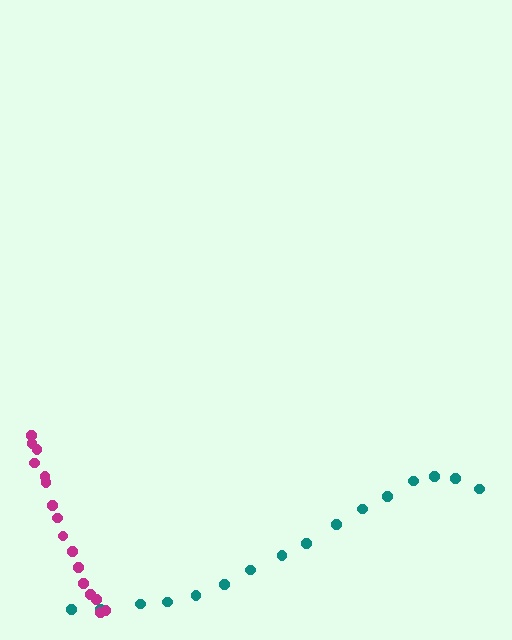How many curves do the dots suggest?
There are 2 distinct paths.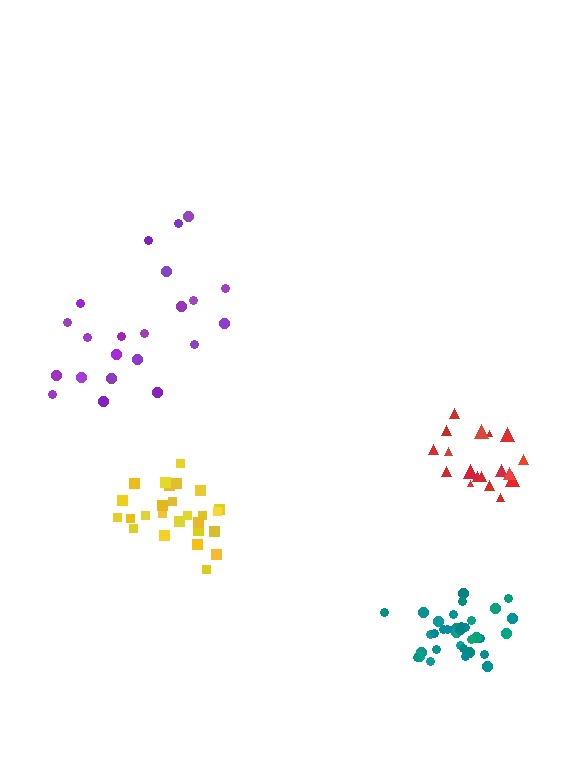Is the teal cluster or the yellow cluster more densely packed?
Teal.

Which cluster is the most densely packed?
Teal.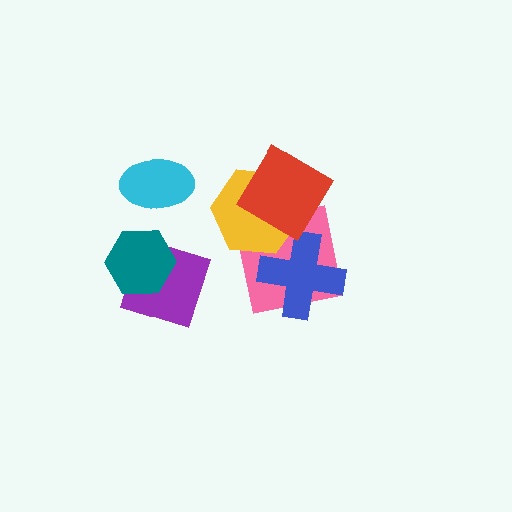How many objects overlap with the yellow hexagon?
3 objects overlap with the yellow hexagon.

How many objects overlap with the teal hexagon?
1 object overlaps with the teal hexagon.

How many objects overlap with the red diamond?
2 objects overlap with the red diamond.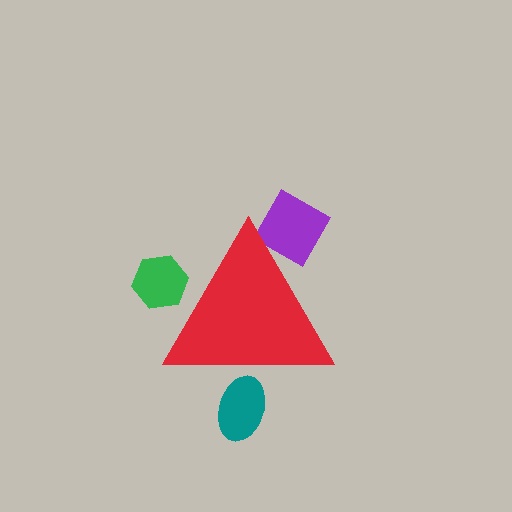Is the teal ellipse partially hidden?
Yes, the teal ellipse is partially hidden behind the red triangle.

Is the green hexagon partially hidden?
Yes, the green hexagon is partially hidden behind the red triangle.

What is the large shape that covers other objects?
A red triangle.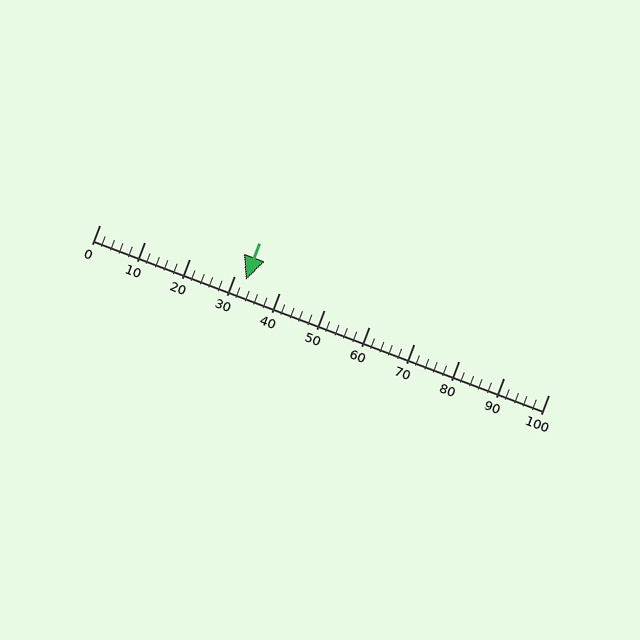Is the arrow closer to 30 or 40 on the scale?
The arrow is closer to 30.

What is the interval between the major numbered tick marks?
The major tick marks are spaced 10 units apart.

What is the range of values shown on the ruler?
The ruler shows values from 0 to 100.